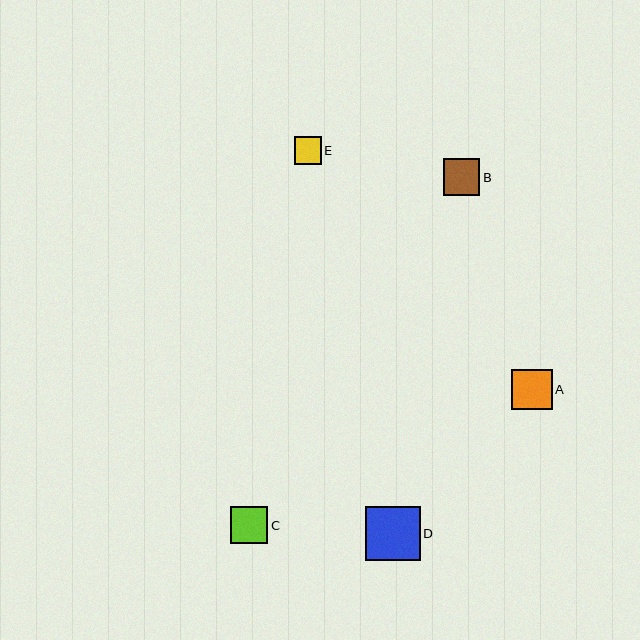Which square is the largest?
Square D is the largest with a size of approximately 55 pixels.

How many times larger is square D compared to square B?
Square D is approximately 1.5 times the size of square B.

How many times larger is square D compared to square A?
Square D is approximately 1.4 times the size of square A.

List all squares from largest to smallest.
From largest to smallest: D, A, C, B, E.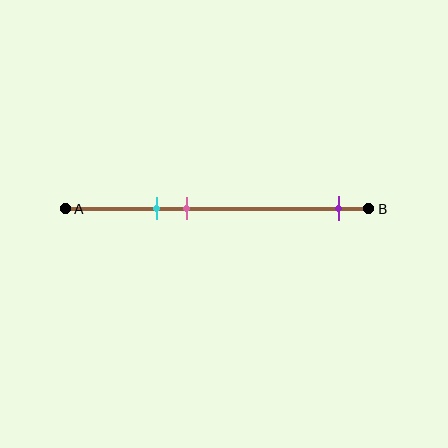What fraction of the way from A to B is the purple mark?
The purple mark is approximately 90% (0.9) of the way from A to B.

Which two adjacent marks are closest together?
The cyan and pink marks are the closest adjacent pair.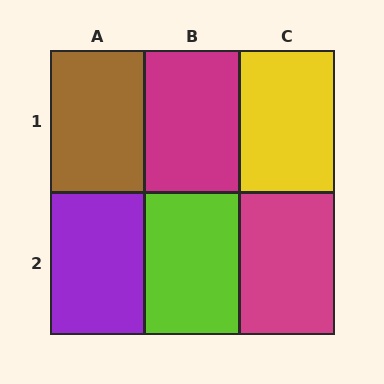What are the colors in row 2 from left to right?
Purple, lime, magenta.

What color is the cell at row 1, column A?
Brown.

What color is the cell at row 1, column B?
Magenta.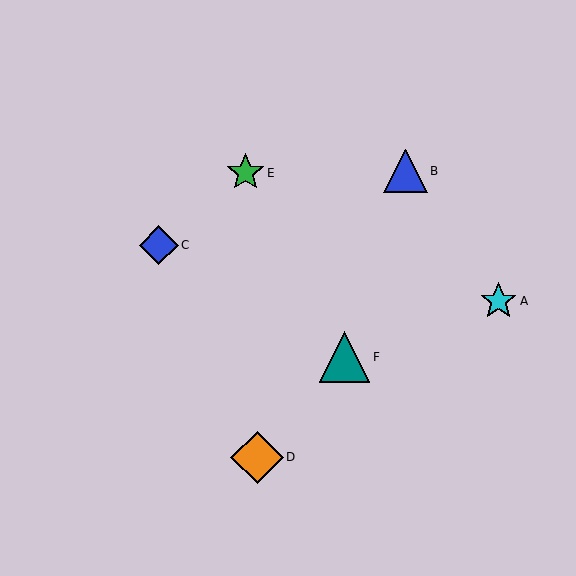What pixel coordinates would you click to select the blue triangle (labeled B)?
Click at (405, 171) to select the blue triangle B.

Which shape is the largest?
The orange diamond (labeled D) is the largest.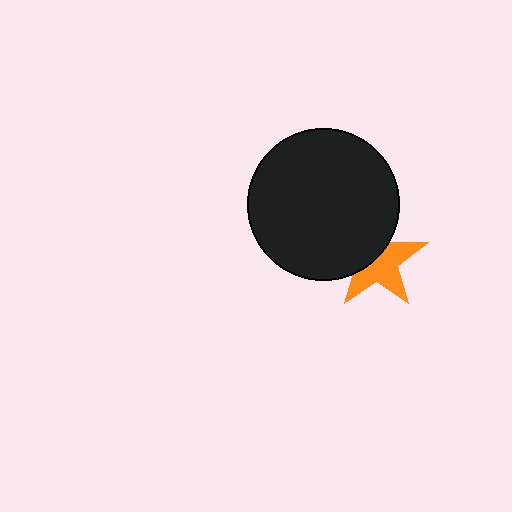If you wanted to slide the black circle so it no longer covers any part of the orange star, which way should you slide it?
Slide it toward the upper-left — that is the most direct way to separate the two shapes.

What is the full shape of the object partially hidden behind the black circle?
The partially hidden object is an orange star.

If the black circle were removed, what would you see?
You would see the complete orange star.